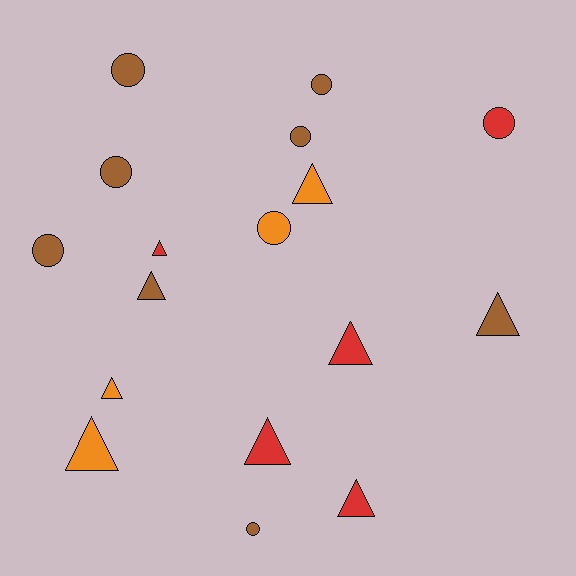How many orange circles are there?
There is 1 orange circle.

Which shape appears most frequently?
Triangle, with 9 objects.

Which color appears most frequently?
Brown, with 8 objects.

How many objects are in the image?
There are 17 objects.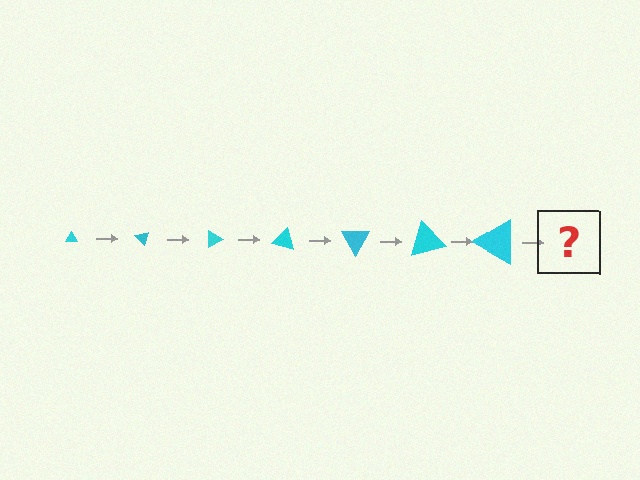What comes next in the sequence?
The next element should be a triangle, larger than the previous one and rotated 315 degrees from the start.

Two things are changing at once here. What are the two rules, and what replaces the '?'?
The two rules are that the triangle grows larger each step and it rotates 45 degrees each step. The '?' should be a triangle, larger than the previous one and rotated 315 degrees from the start.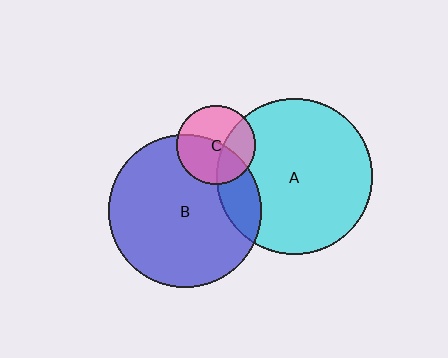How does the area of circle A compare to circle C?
Approximately 3.9 times.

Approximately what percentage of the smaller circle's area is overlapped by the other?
Approximately 35%.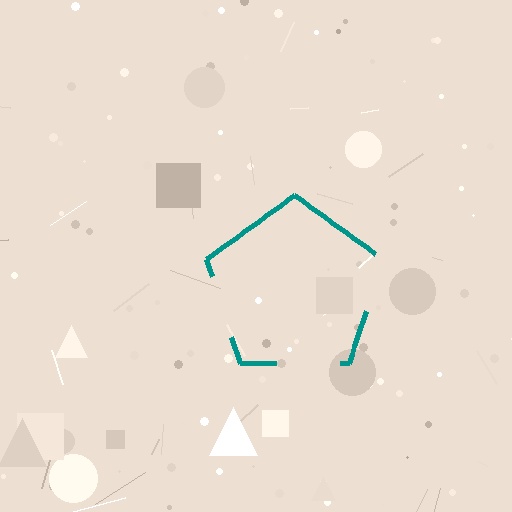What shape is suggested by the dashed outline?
The dashed outline suggests a pentagon.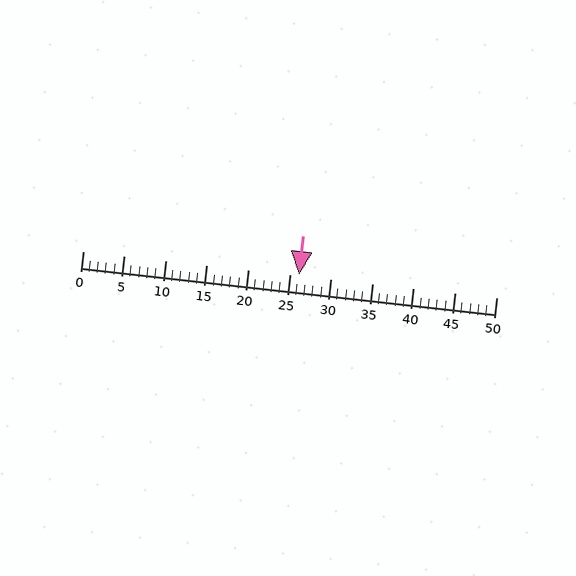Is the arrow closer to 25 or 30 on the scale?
The arrow is closer to 25.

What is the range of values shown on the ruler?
The ruler shows values from 0 to 50.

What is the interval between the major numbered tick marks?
The major tick marks are spaced 5 units apart.